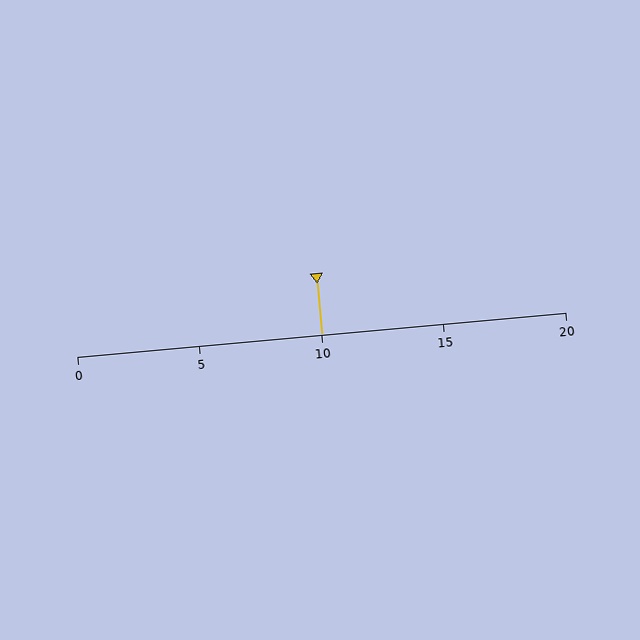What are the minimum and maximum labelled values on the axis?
The axis runs from 0 to 20.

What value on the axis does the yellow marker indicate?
The marker indicates approximately 10.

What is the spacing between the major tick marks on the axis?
The major ticks are spaced 5 apart.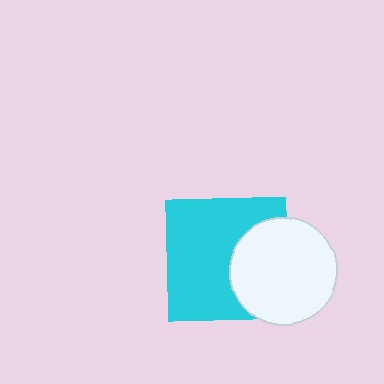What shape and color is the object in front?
The object in front is a white circle.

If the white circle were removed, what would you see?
You would see the complete cyan square.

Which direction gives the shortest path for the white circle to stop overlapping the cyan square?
Moving right gives the shortest separation.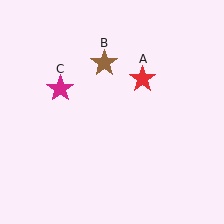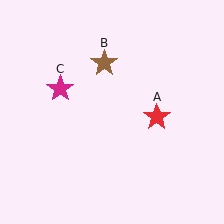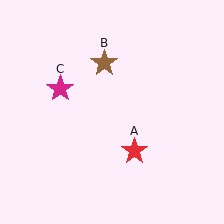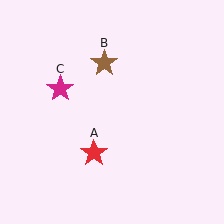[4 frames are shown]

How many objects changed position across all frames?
1 object changed position: red star (object A).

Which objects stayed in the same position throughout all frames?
Brown star (object B) and magenta star (object C) remained stationary.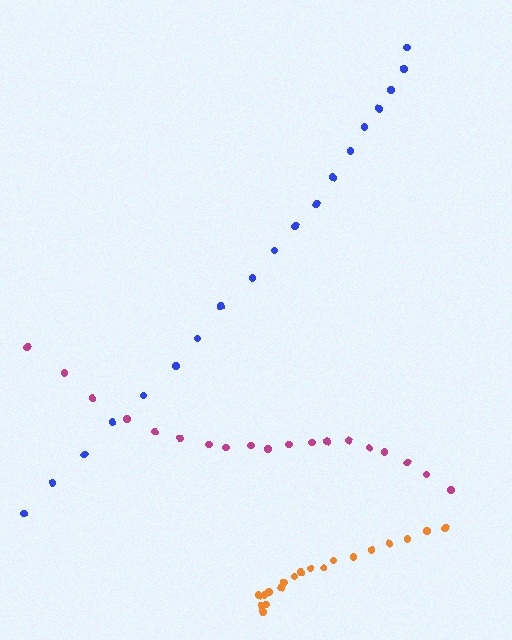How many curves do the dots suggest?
There are 3 distinct paths.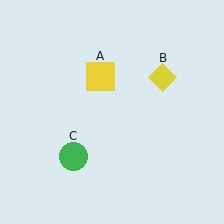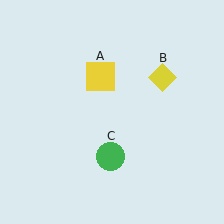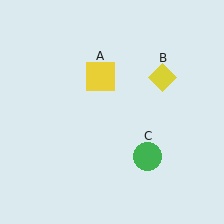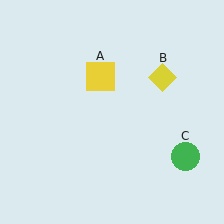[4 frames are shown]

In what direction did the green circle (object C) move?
The green circle (object C) moved right.